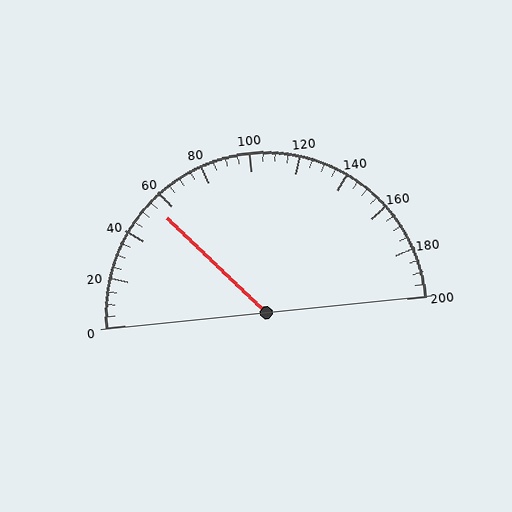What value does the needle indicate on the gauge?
The needle indicates approximately 55.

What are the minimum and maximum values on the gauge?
The gauge ranges from 0 to 200.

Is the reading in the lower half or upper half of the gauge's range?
The reading is in the lower half of the range (0 to 200).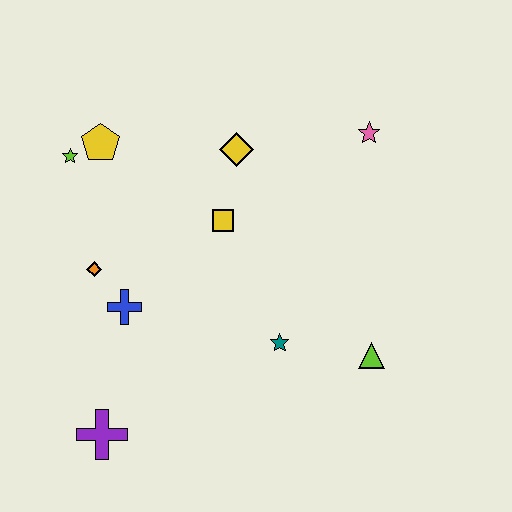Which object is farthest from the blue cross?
The pink star is farthest from the blue cross.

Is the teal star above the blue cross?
No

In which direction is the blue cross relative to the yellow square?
The blue cross is to the left of the yellow square.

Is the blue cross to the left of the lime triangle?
Yes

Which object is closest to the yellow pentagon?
The lime star is closest to the yellow pentagon.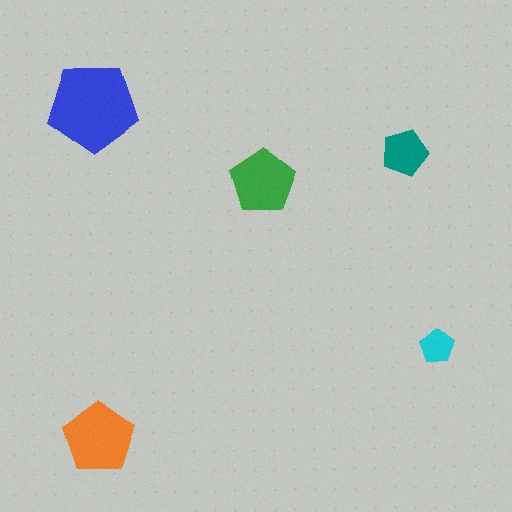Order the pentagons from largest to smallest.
the blue one, the orange one, the green one, the teal one, the cyan one.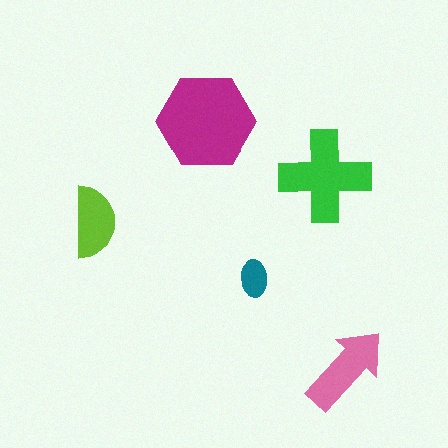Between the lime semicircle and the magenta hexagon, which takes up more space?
The magenta hexagon.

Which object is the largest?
The magenta hexagon.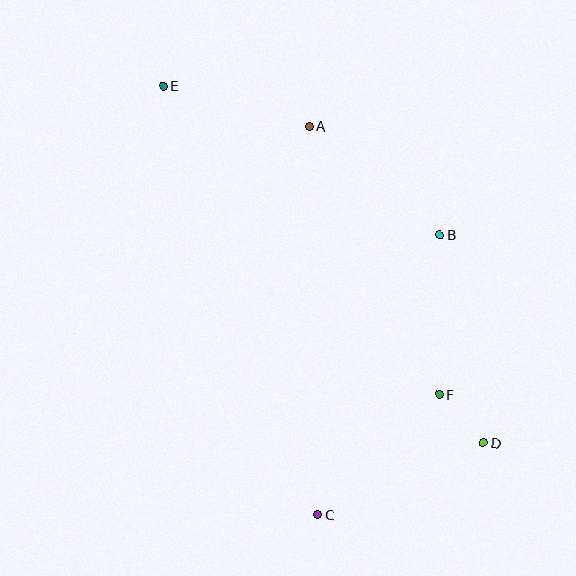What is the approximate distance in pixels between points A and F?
The distance between A and F is approximately 298 pixels.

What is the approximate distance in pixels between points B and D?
The distance between B and D is approximately 212 pixels.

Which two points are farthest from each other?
Points D and E are farthest from each other.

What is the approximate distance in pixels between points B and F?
The distance between B and F is approximately 160 pixels.